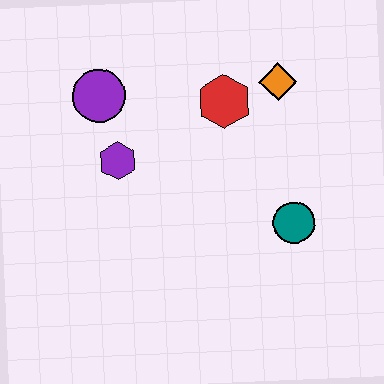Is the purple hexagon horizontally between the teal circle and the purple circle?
Yes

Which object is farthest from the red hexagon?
The teal circle is farthest from the red hexagon.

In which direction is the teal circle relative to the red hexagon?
The teal circle is below the red hexagon.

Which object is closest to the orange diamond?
The red hexagon is closest to the orange diamond.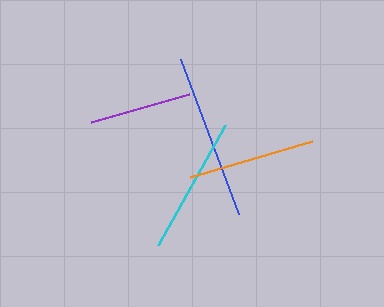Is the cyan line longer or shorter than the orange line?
The cyan line is longer than the orange line.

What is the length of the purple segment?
The purple segment is approximately 103 pixels long.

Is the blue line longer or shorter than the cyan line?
The blue line is longer than the cyan line.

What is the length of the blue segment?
The blue segment is approximately 165 pixels long.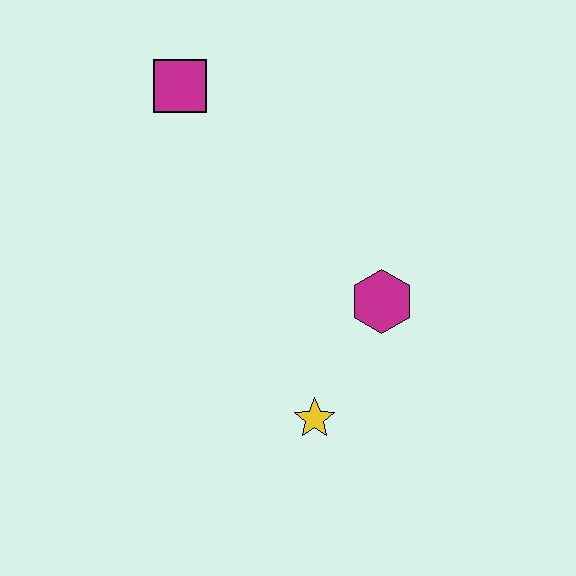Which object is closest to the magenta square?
The magenta hexagon is closest to the magenta square.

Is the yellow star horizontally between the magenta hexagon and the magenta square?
Yes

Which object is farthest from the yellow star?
The magenta square is farthest from the yellow star.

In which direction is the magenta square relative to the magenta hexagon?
The magenta square is above the magenta hexagon.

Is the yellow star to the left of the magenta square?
No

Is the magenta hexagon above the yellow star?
Yes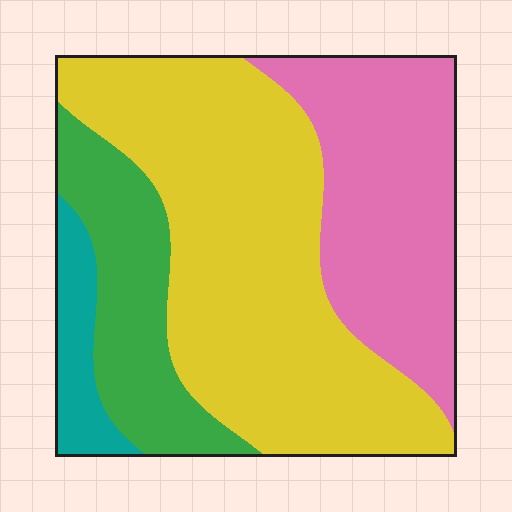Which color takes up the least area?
Teal, at roughly 5%.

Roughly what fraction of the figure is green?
Green covers about 15% of the figure.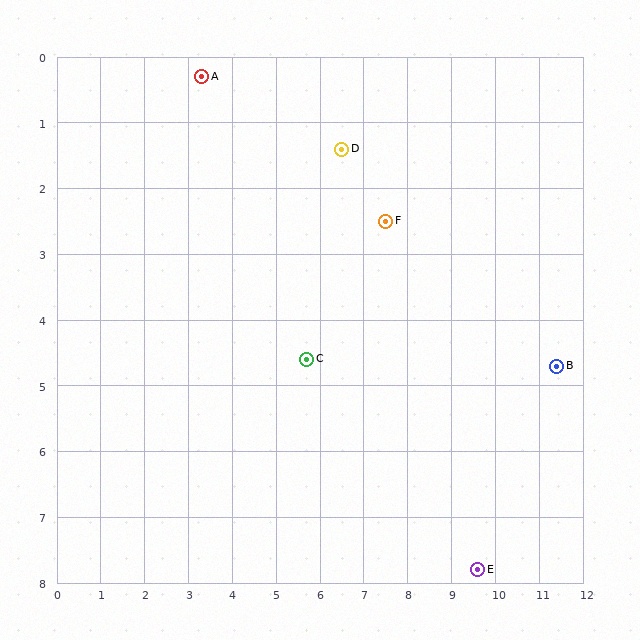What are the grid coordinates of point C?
Point C is at approximately (5.7, 4.6).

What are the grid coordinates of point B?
Point B is at approximately (11.4, 4.7).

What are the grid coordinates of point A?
Point A is at approximately (3.3, 0.3).